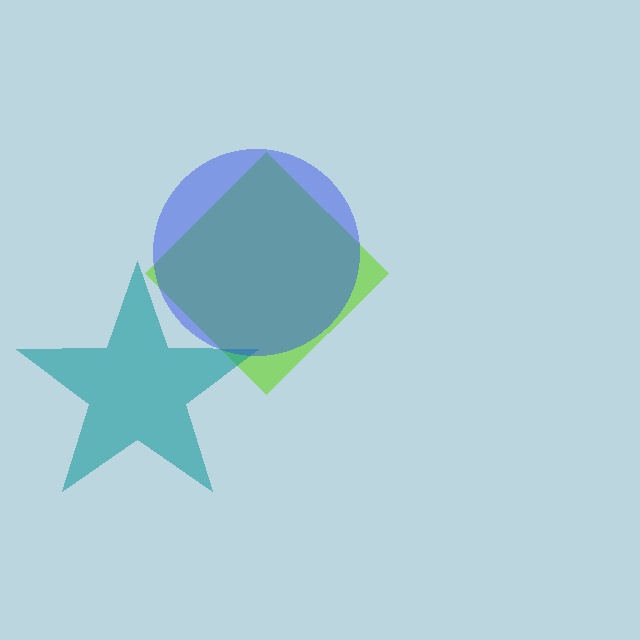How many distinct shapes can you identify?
There are 3 distinct shapes: a lime diamond, a teal star, a blue circle.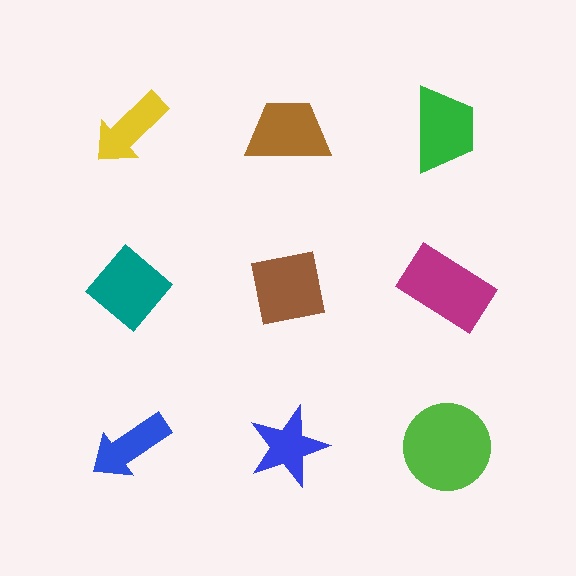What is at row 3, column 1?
A blue arrow.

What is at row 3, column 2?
A blue star.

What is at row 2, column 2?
A brown square.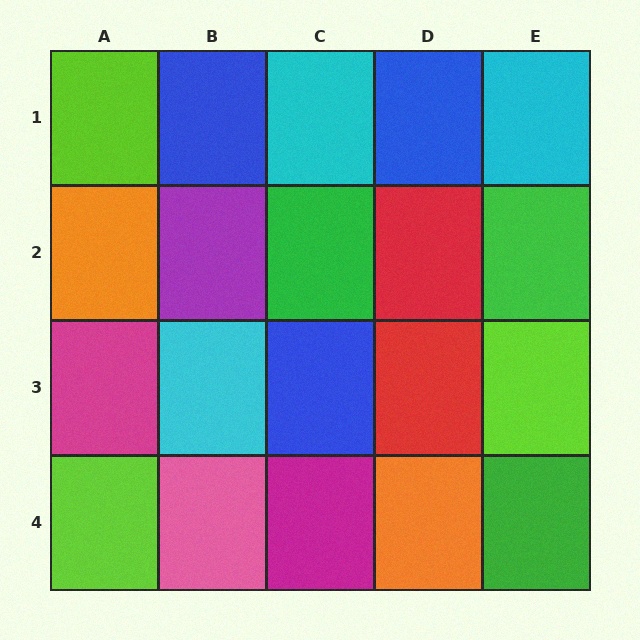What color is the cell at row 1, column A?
Lime.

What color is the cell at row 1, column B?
Blue.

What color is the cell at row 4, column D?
Orange.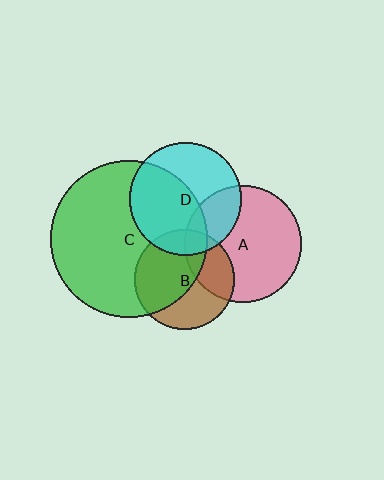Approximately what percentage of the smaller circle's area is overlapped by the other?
Approximately 25%.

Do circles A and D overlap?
Yes.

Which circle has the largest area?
Circle C (green).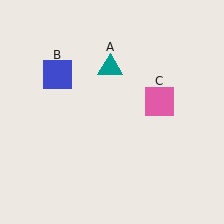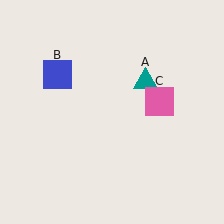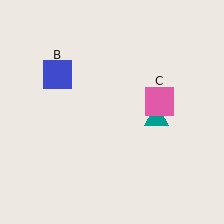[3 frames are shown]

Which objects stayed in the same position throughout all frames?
Blue square (object B) and pink square (object C) remained stationary.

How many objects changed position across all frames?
1 object changed position: teal triangle (object A).